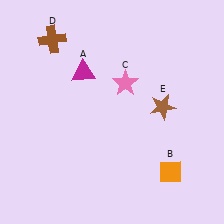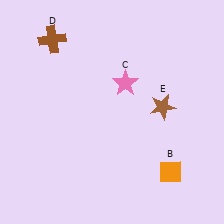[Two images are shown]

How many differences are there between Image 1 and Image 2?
There is 1 difference between the two images.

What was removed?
The magenta triangle (A) was removed in Image 2.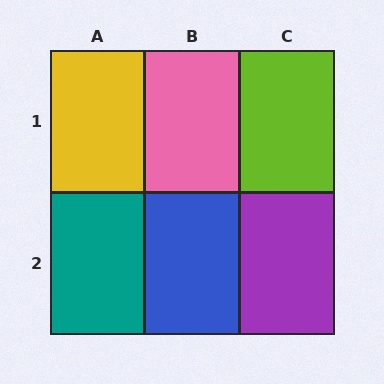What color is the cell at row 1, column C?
Lime.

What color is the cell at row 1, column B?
Pink.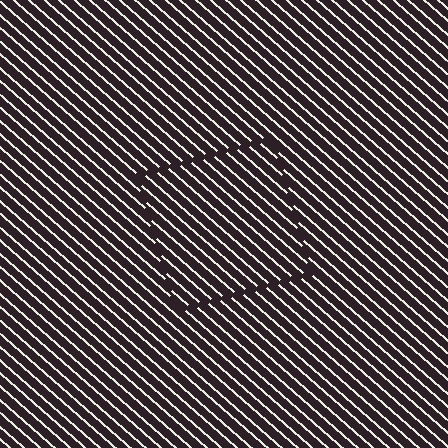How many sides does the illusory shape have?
4 sides — the line-ends trace a square.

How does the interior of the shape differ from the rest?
The interior of the shape contains the same grating, shifted by half a period — the contour is defined by the phase discontinuity where line-ends from the inner and outer gratings abut.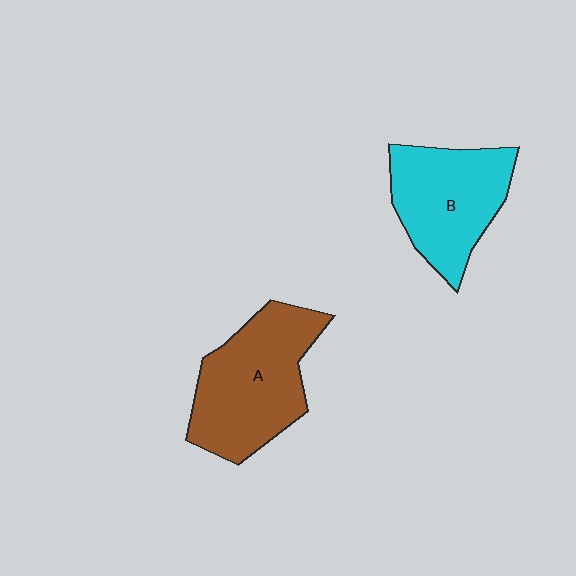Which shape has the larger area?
Shape A (brown).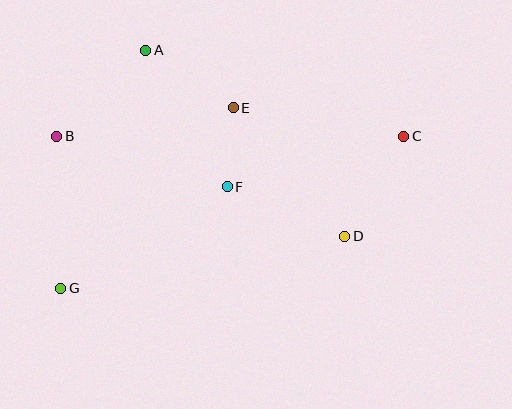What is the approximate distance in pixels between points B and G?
The distance between B and G is approximately 152 pixels.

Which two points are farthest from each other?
Points C and G are farthest from each other.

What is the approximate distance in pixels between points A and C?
The distance between A and C is approximately 272 pixels.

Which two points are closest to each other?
Points E and F are closest to each other.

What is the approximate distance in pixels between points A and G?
The distance between A and G is approximately 253 pixels.